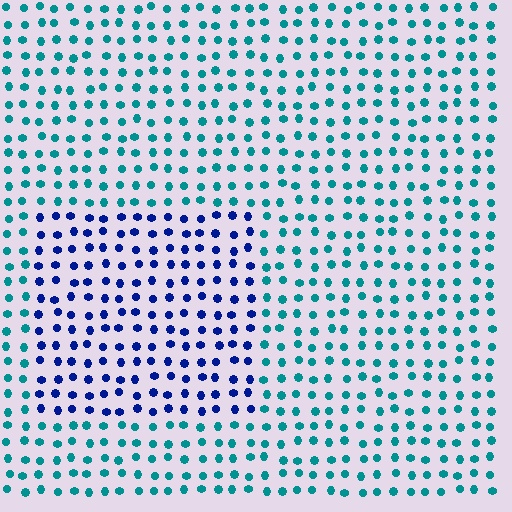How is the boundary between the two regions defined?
The boundary is defined purely by a slight shift in hue (about 51 degrees). Spacing, size, and orientation are identical on both sides.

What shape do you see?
I see a rectangle.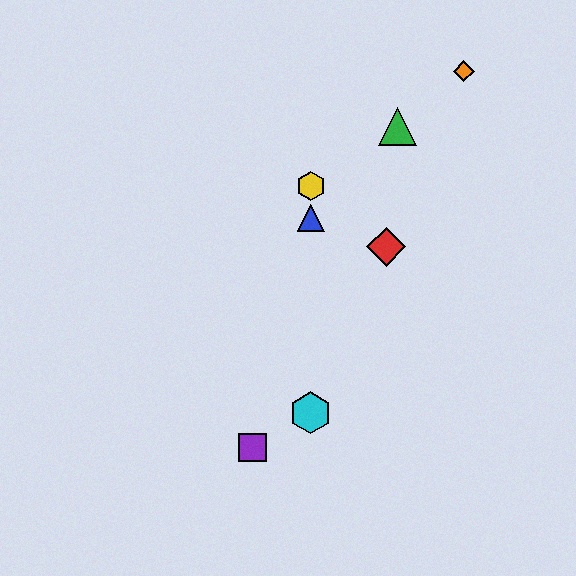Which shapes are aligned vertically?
The blue triangle, the yellow hexagon, the cyan hexagon are aligned vertically.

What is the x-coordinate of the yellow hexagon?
The yellow hexagon is at x≈311.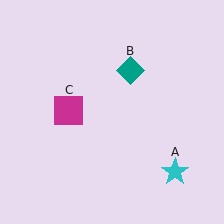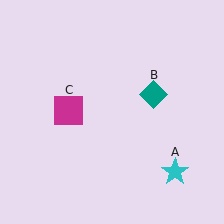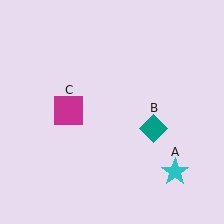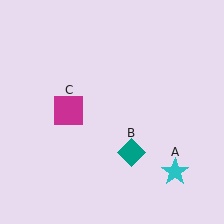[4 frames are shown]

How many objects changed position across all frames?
1 object changed position: teal diamond (object B).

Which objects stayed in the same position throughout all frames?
Cyan star (object A) and magenta square (object C) remained stationary.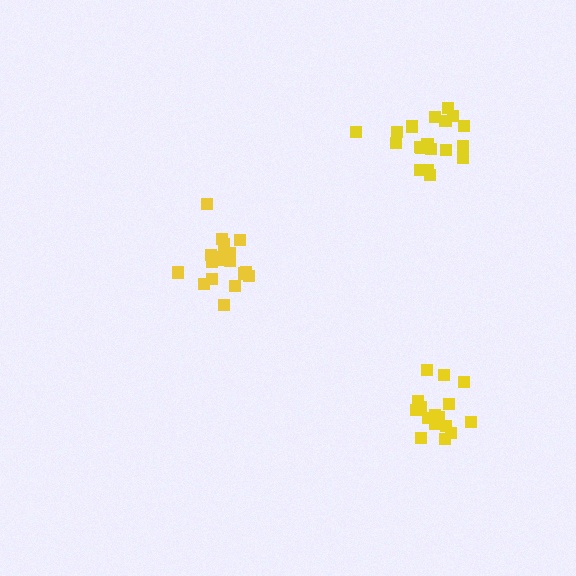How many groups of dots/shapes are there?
There are 3 groups.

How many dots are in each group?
Group 1: 19 dots, Group 2: 16 dots, Group 3: 19 dots (54 total).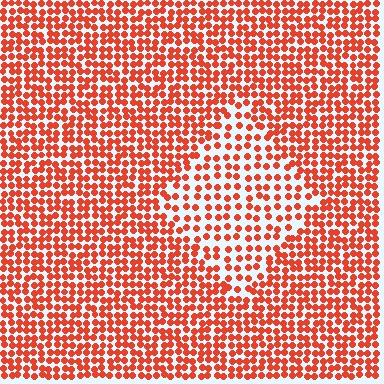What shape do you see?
I see a diamond.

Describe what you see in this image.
The image contains small red elements arranged at two different densities. A diamond-shaped region is visible where the elements are less densely packed than the surrounding area.